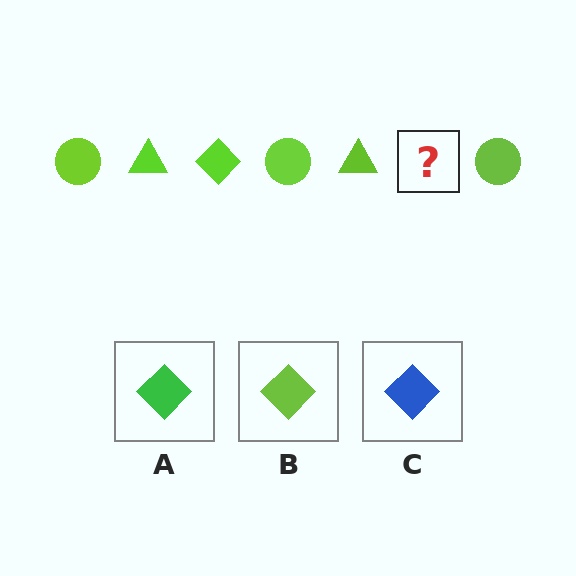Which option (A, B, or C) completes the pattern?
B.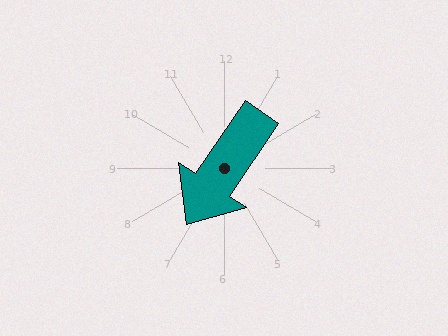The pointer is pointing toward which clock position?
Roughly 7 o'clock.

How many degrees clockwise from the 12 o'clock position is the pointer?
Approximately 214 degrees.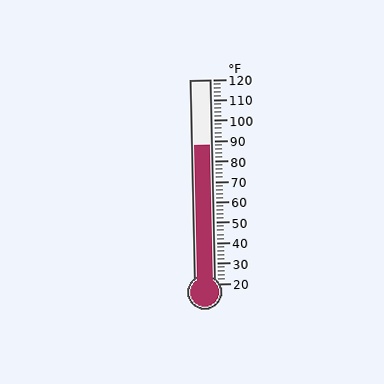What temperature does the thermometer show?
The thermometer shows approximately 88°F.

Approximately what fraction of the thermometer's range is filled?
The thermometer is filled to approximately 70% of its range.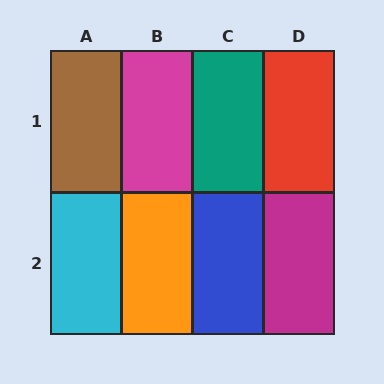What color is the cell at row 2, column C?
Blue.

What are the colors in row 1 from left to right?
Brown, magenta, teal, red.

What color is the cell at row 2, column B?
Orange.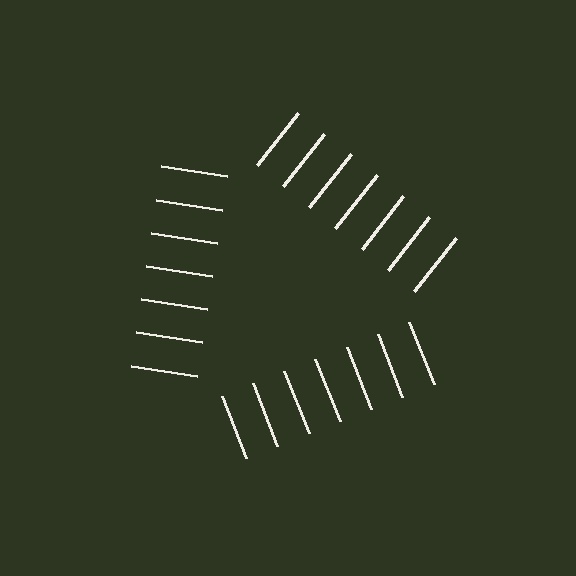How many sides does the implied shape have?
3 sides — the line-ends trace a triangle.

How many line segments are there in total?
21 — 7 along each of the 3 edges.